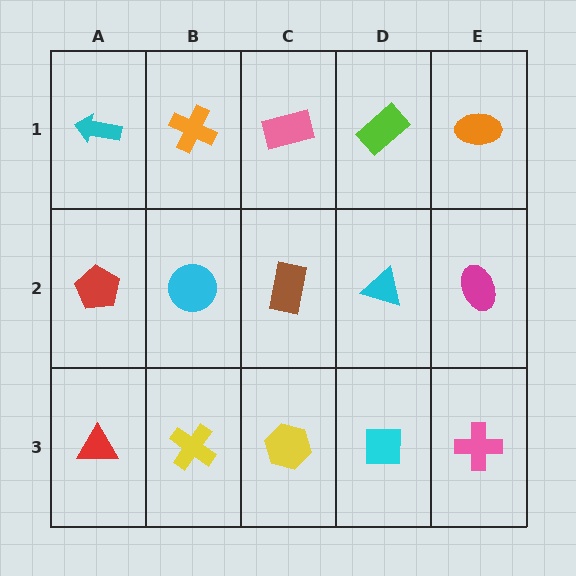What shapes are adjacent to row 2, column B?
An orange cross (row 1, column B), a yellow cross (row 3, column B), a red pentagon (row 2, column A), a brown rectangle (row 2, column C).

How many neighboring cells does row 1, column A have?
2.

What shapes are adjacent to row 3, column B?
A cyan circle (row 2, column B), a red triangle (row 3, column A), a yellow hexagon (row 3, column C).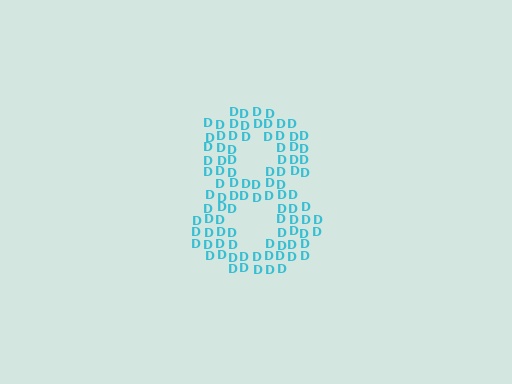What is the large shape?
The large shape is the digit 8.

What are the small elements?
The small elements are letter D's.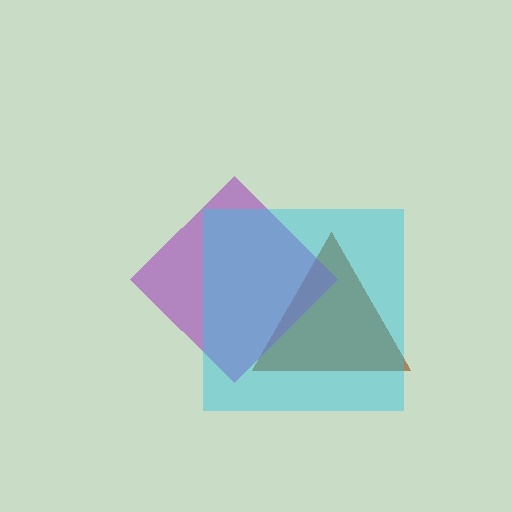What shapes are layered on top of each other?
The layered shapes are: a brown triangle, a purple diamond, a cyan square.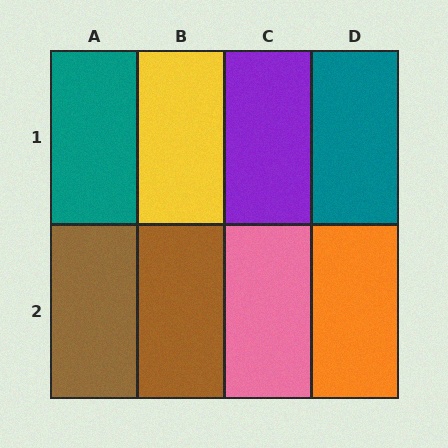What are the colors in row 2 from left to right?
Brown, brown, pink, orange.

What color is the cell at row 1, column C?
Purple.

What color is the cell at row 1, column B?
Yellow.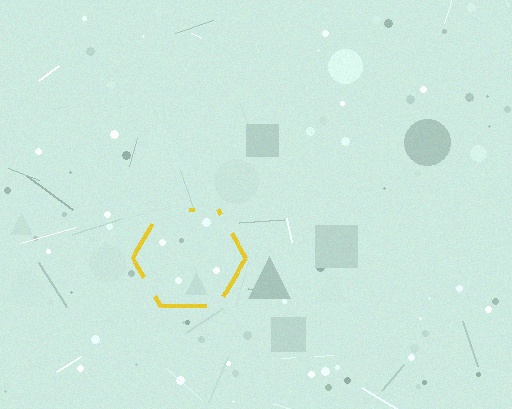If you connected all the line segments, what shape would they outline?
They would outline a hexagon.